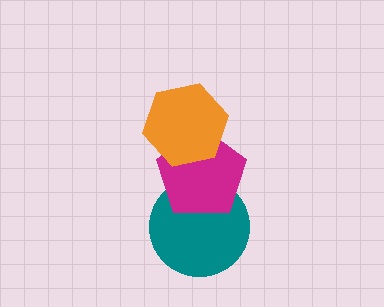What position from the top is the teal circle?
The teal circle is 3rd from the top.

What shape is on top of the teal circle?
The magenta pentagon is on top of the teal circle.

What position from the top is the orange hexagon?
The orange hexagon is 1st from the top.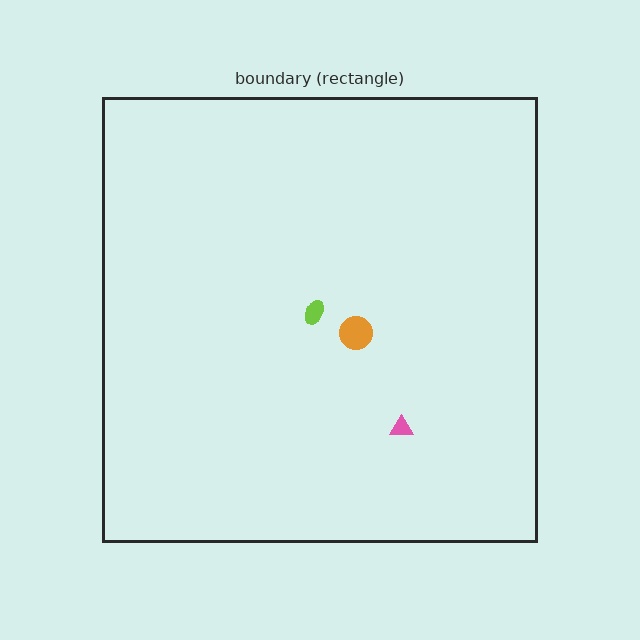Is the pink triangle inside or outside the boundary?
Inside.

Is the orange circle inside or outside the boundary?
Inside.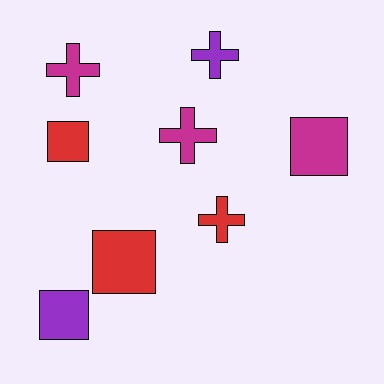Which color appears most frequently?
Red, with 3 objects.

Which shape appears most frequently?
Square, with 4 objects.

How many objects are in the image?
There are 8 objects.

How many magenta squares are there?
There is 1 magenta square.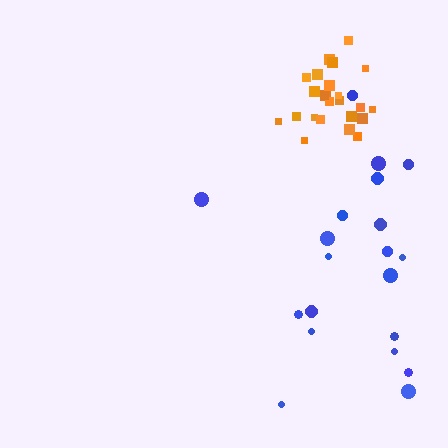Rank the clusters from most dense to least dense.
orange, blue.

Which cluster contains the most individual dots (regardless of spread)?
Orange (24).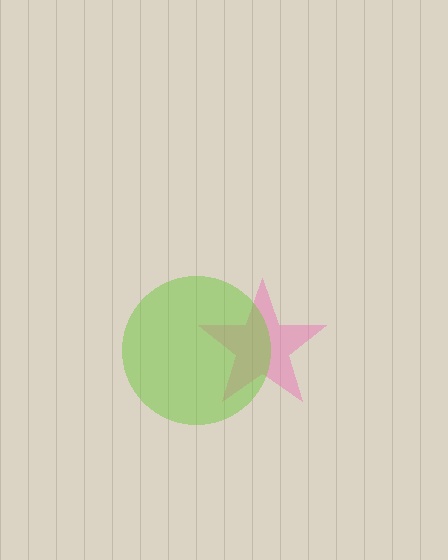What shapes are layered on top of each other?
The layered shapes are: a pink star, a lime circle.